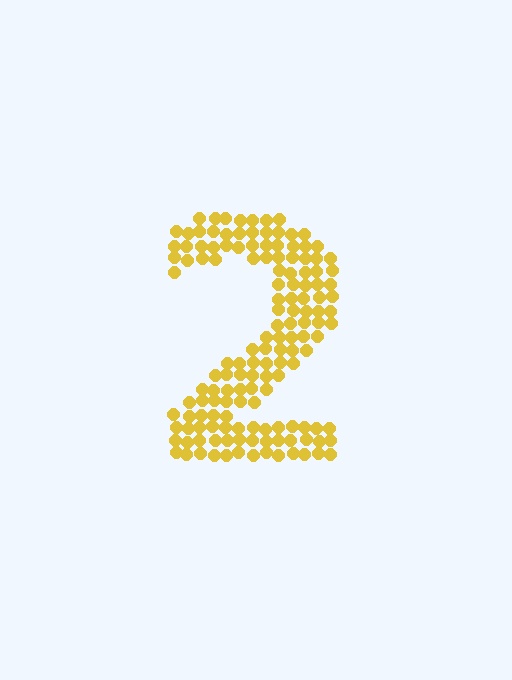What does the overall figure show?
The overall figure shows the digit 2.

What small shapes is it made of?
It is made of small circles.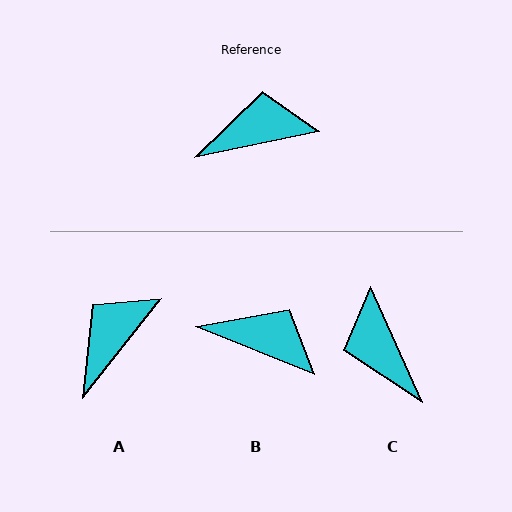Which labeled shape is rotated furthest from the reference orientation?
C, about 103 degrees away.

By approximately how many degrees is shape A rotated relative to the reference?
Approximately 40 degrees counter-clockwise.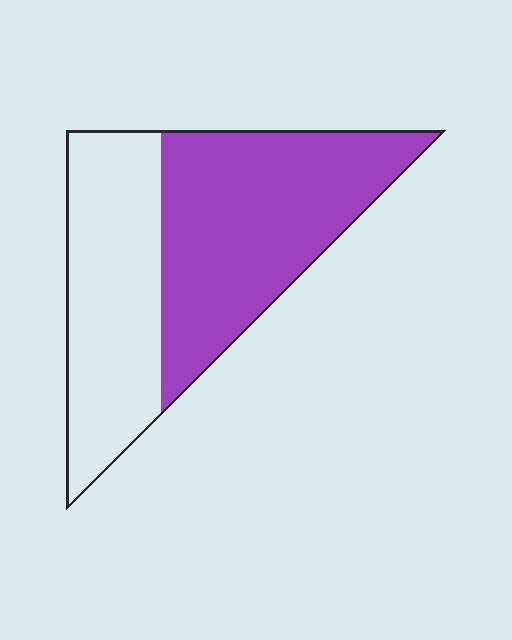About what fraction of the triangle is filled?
About three fifths (3/5).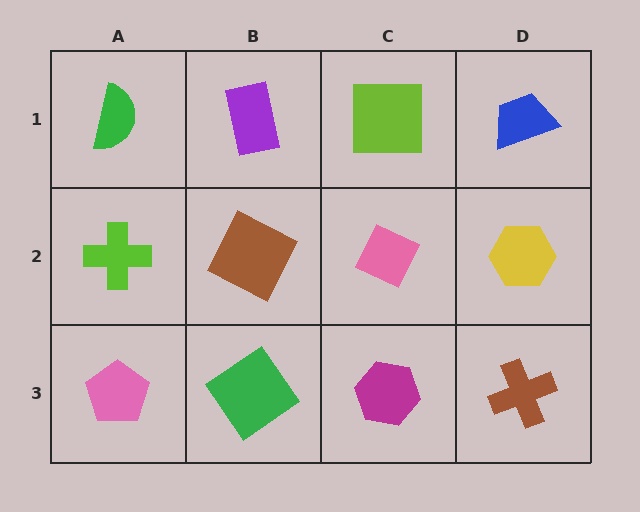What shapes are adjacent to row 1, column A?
A lime cross (row 2, column A), a purple rectangle (row 1, column B).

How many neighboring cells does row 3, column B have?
3.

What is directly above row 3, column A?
A lime cross.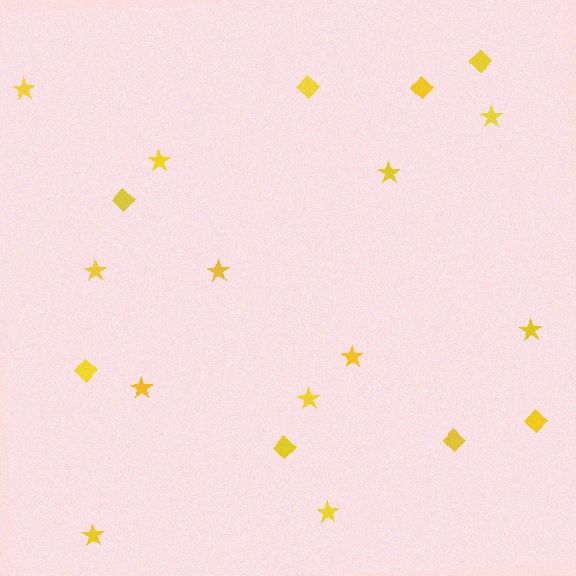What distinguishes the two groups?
There are 2 groups: one group of stars (12) and one group of diamonds (8).